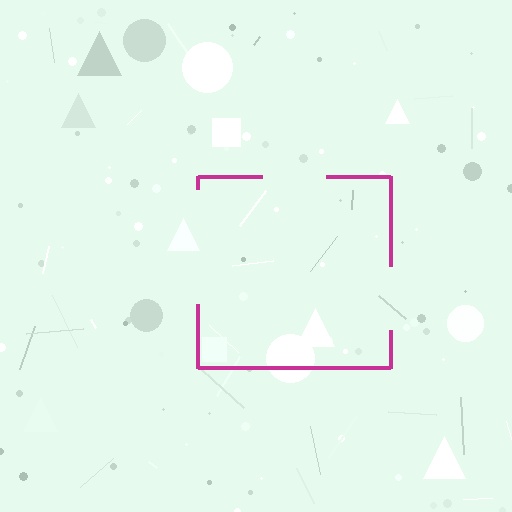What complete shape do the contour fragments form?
The contour fragments form a square.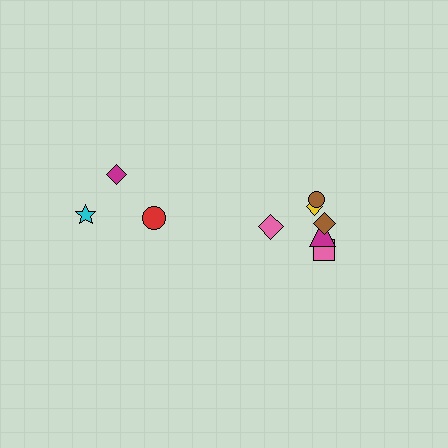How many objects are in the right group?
There are 6 objects.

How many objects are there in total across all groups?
There are 9 objects.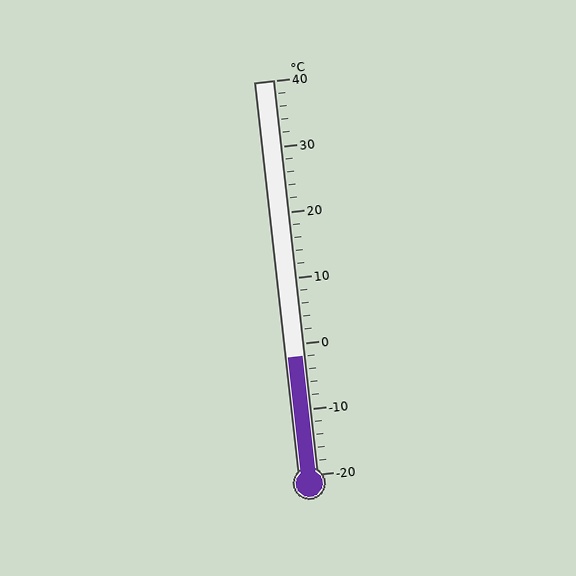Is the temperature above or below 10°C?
The temperature is below 10°C.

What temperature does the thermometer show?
The thermometer shows approximately -2°C.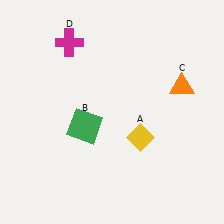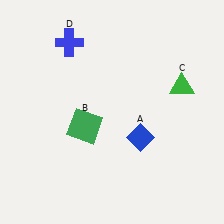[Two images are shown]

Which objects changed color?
A changed from yellow to blue. C changed from orange to green. D changed from magenta to blue.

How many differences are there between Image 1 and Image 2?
There are 3 differences between the two images.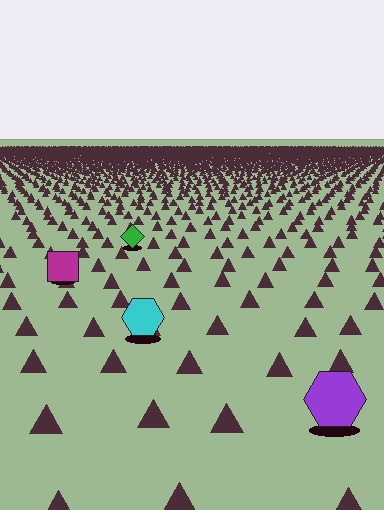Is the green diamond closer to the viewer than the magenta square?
No. The magenta square is closer — you can tell from the texture gradient: the ground texture is coarser near it.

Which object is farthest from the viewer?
The green diamond is farthest from the viewer. It appears smaller and the ground texture around it is denser.